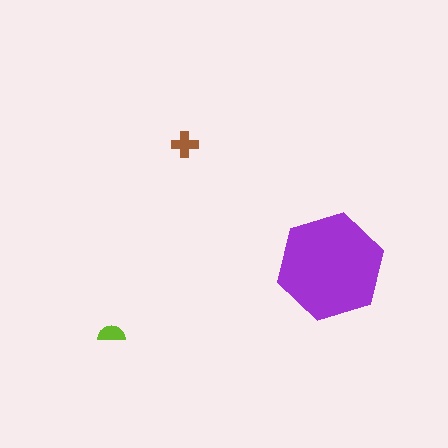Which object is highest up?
The brown cross is topmost.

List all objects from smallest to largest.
The lime semicircle, the brown cross, the purple hexagon.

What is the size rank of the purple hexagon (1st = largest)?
1st.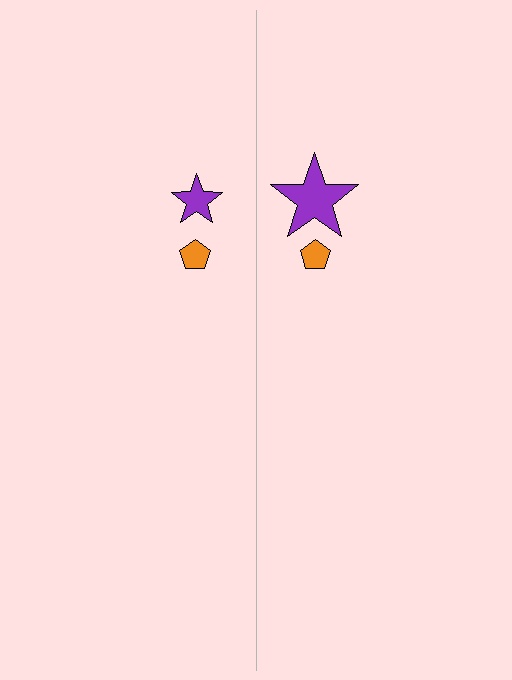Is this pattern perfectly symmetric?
No, the pattern is not perfectly symmetric. The purple star on the right side has a different size than its mirror counterpart.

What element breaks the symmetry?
The purple star on the right side has a different size than its mirror counterpart.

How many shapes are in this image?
There are 4 shapes in this image.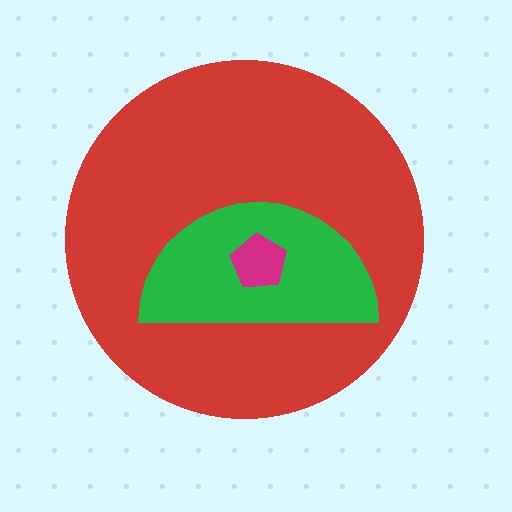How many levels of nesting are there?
3.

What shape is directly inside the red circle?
The green semicircle.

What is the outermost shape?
The red circle.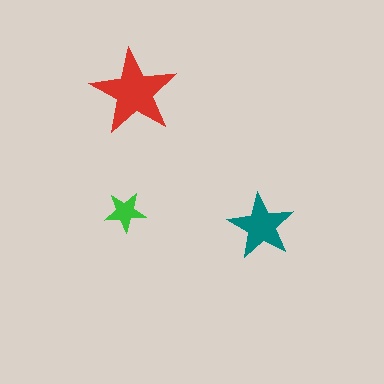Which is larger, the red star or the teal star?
The red one.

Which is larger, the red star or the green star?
The red one.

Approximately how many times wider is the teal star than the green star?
About 1.5 times wider.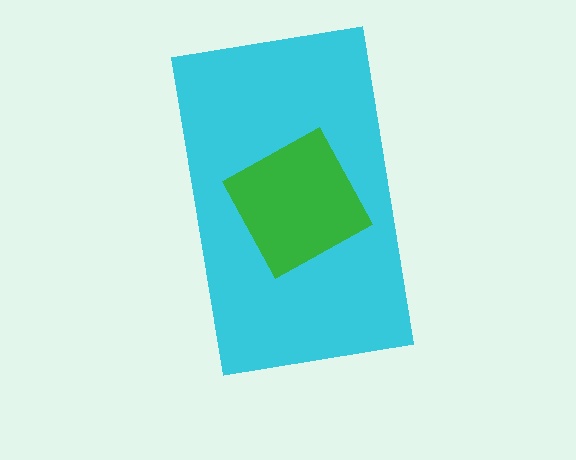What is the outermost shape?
The cyan rectangle.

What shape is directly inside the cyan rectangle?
The green square.